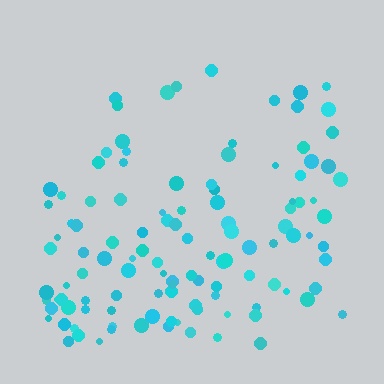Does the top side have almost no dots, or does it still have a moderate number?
Still a moderate number, just noticeably fewer than the bottom.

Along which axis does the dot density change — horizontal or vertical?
Vertical.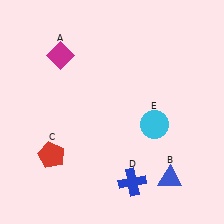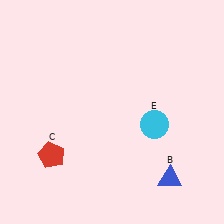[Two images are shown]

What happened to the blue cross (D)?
The blue cross (D) was removed in Image 2. It was in the bottom-right area of Image 1.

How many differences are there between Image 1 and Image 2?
There are 2 differences between the two images.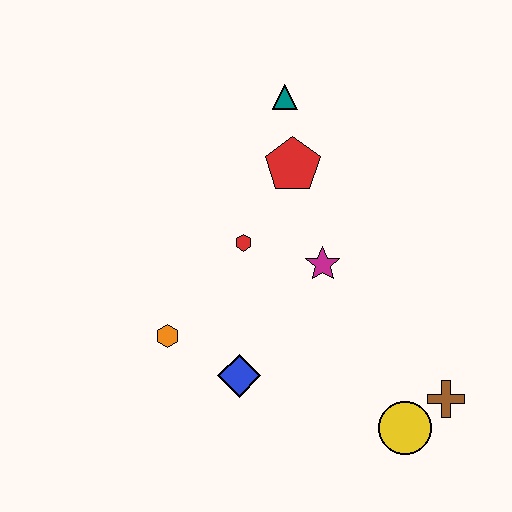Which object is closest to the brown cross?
The yellow circle is closest to the brown cross.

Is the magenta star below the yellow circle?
No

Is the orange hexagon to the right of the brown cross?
No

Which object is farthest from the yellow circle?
The teal triangle is farthest from the yellow circle.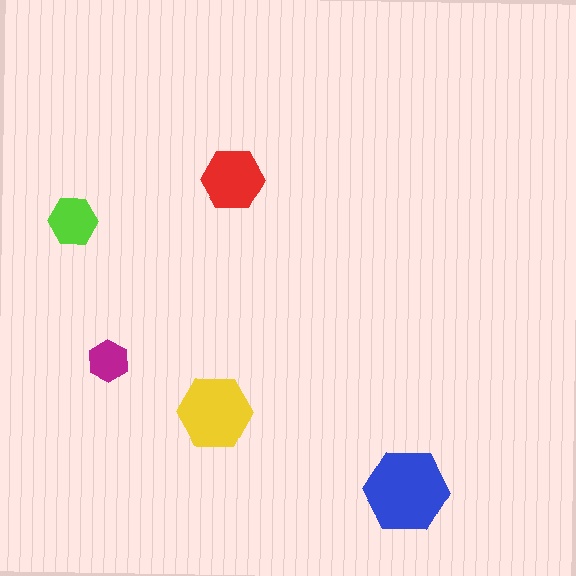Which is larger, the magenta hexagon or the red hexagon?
The red one.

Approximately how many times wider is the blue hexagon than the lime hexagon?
About 1.5 times wider.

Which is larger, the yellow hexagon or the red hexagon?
The yellow one.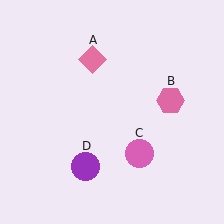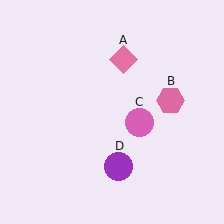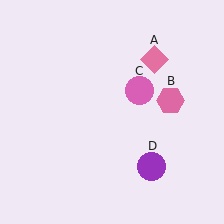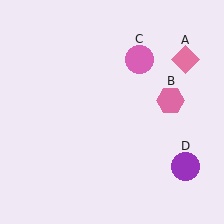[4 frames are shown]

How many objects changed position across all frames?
3 objects changed position: pink diamond (object A), pink circle (object C), purple circle (object D).